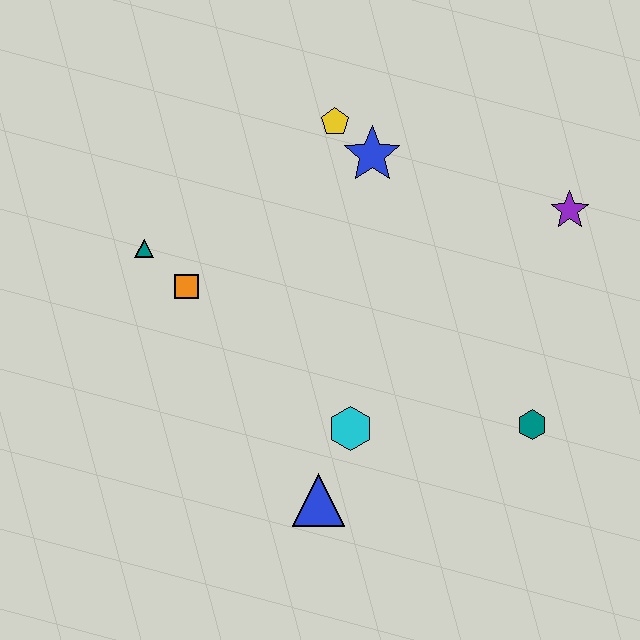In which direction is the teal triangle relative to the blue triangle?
The teal triangle is above the blue triangle.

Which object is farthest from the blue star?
The blue triangle is farthest from the blue star.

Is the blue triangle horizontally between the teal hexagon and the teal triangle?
Yes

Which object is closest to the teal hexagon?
The cyan hexagon is closest to the teal hexagon.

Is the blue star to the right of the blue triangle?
Yes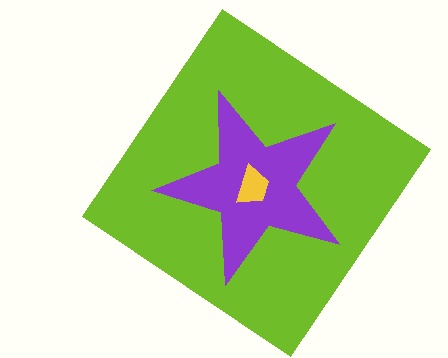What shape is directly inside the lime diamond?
The purple star.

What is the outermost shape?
The lime diamond.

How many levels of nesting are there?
3.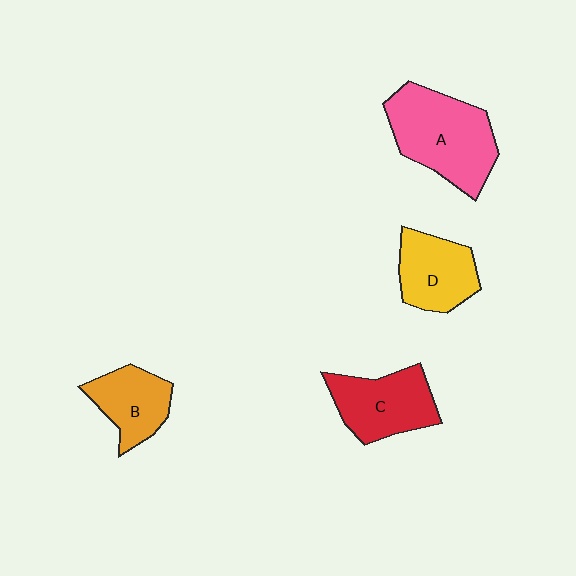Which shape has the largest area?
Shape A (pink).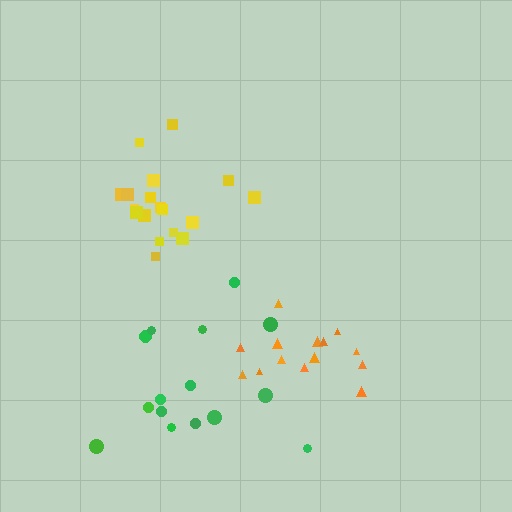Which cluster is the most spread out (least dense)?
Green.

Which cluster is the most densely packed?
Yellow.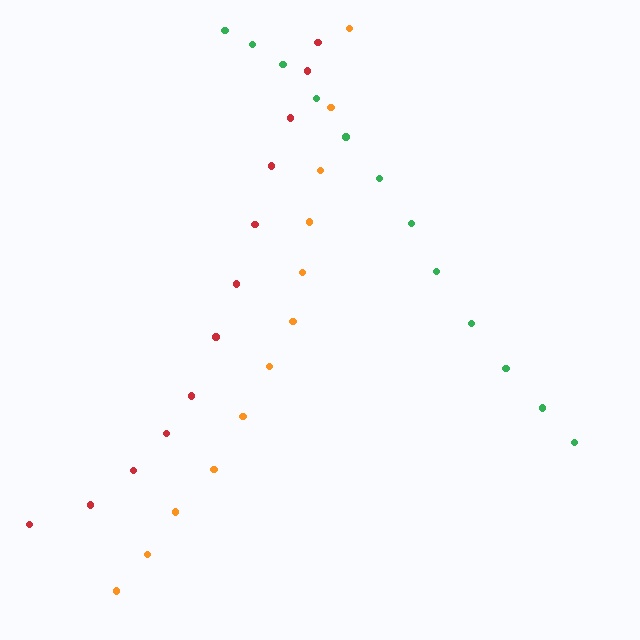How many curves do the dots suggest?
There are 3 distinct paths.